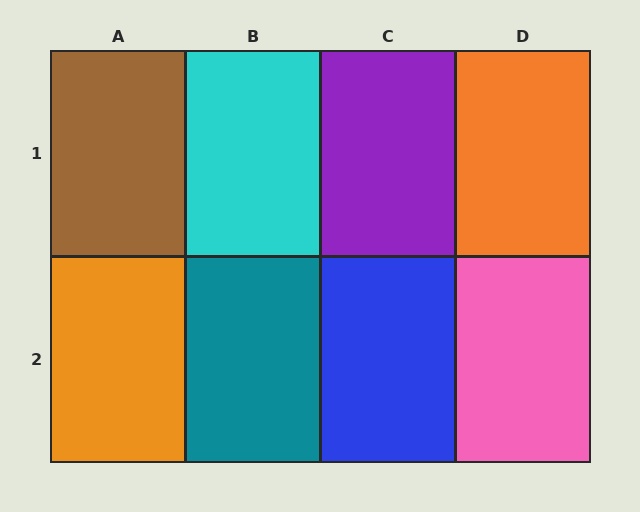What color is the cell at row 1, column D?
Orange.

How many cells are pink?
1 cell is pink.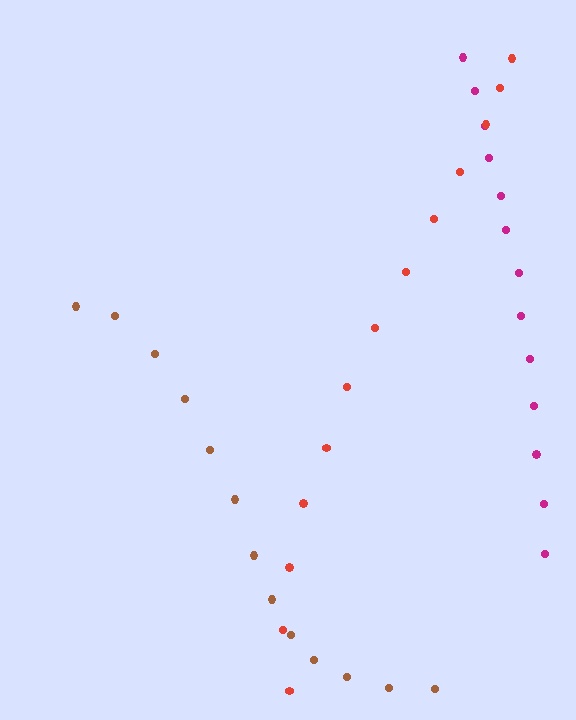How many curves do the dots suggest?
There are 3 distinct paths.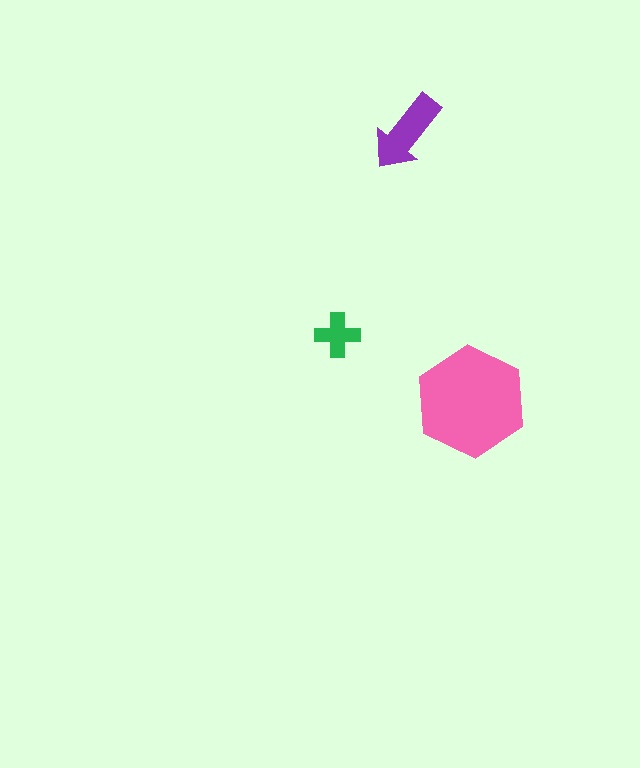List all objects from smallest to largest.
The green cross, the purple arrow, the pink hexagon.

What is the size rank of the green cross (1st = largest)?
3rd.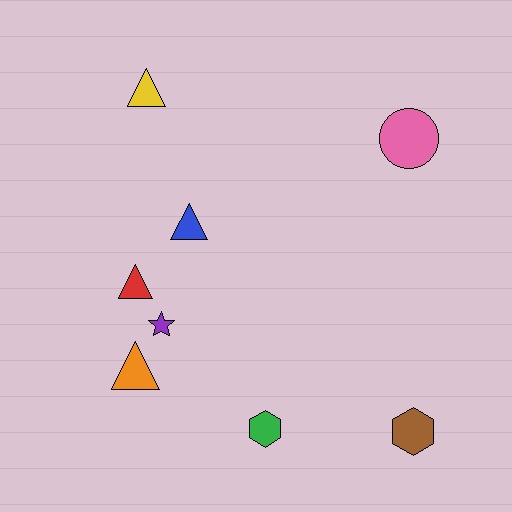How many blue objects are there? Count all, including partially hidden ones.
There is 1 blue object.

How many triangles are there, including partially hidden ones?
There are 4 triangles.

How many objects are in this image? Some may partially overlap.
There are 8 objects.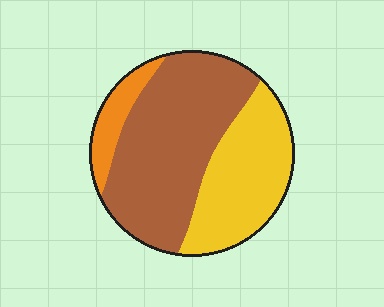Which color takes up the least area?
Orange, at roughly 10%.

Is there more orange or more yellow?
Yellow.